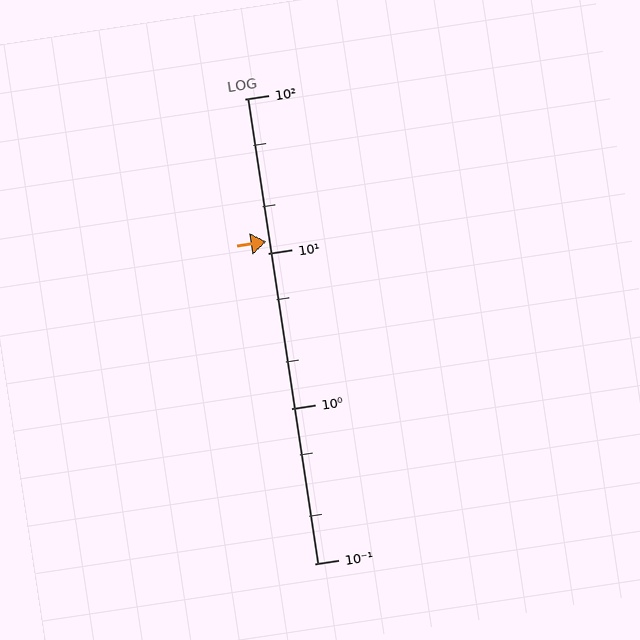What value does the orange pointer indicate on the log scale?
The pointer indicates approximately 12.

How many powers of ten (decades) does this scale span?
The scale spans 3 decades, from 0.1 to 100.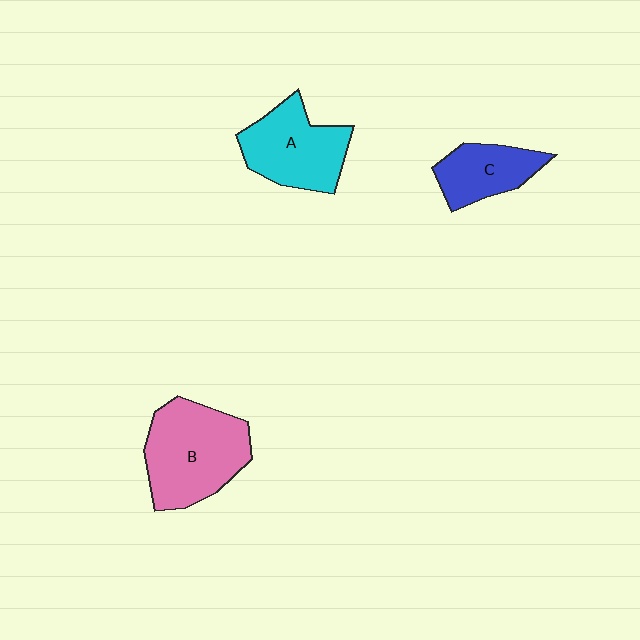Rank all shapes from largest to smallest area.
From largest to smallest: B (pink), A (cyan), C (blue).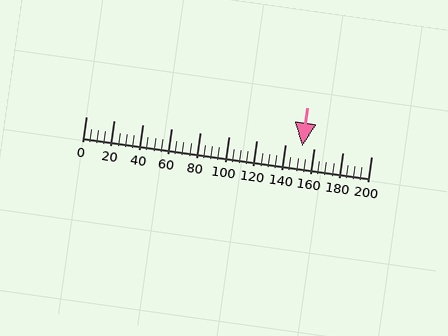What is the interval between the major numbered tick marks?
The major tick marks are spaced 20 units apart.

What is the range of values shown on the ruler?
The ruler shows values from 0 to 200.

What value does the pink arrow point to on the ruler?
The pink arrow points to approximately 152.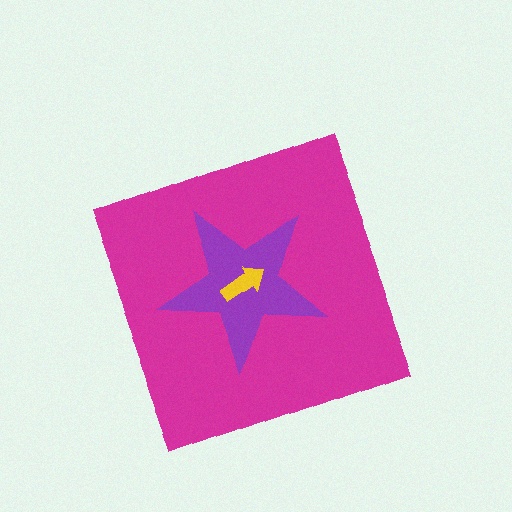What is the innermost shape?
The yellow arrow.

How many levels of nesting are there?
3.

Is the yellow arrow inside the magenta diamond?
Yes.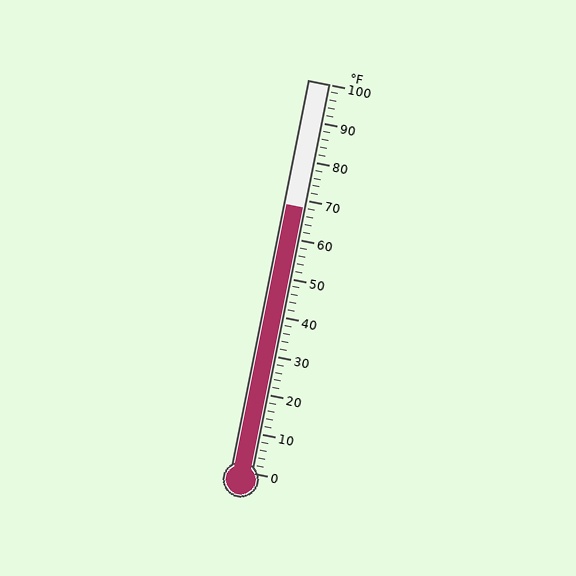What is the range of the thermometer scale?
The thermometer scale ranges from 0°F to 100°F.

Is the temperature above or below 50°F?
The temperature is above 50°F.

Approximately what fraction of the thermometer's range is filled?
The thermometer is filled to approximately 70% of its range.